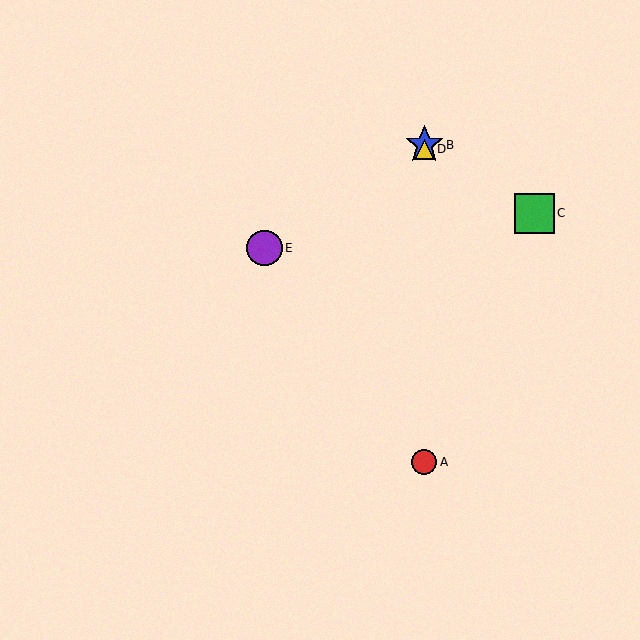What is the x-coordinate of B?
Object B is at x≈424.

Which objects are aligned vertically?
Objects A, B, D are aligned vertically.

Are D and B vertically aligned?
Yes, both are at x≈424.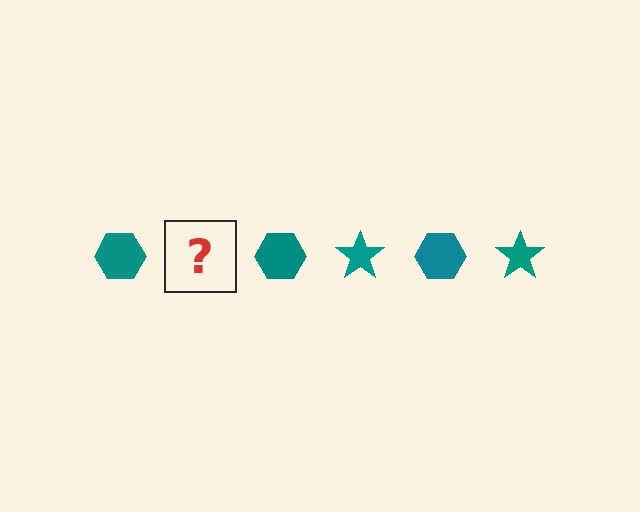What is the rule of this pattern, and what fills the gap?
The rule is that the pattern cycles through hexagon, star shapes in teal. The gap should be filled with a teal star.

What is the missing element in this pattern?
The missing element is a teal star.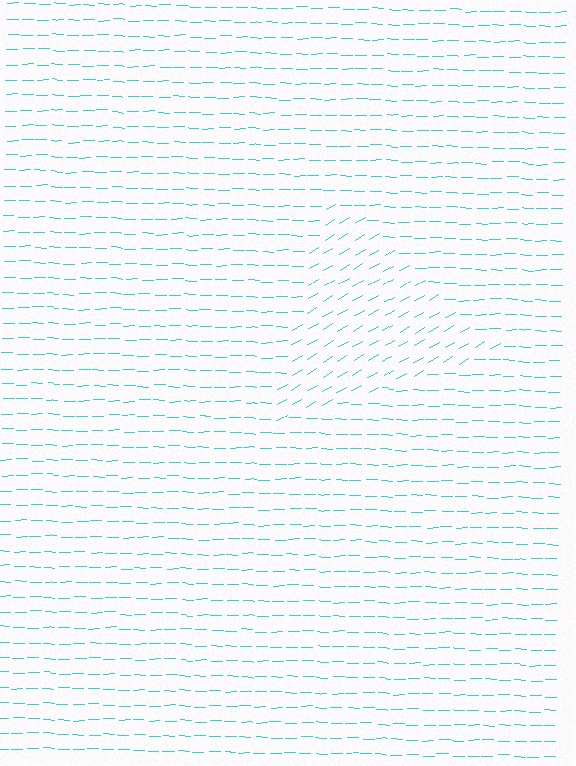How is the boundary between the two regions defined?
The boundary is defined purely by a change in line orientation (approximately 30 degrees difference). All lines are the same color and thickness.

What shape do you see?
I see a triangle.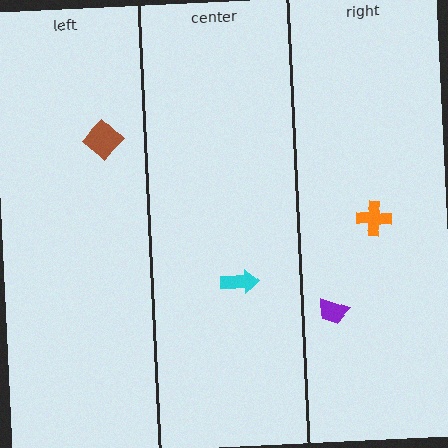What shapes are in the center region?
The cyan arrow.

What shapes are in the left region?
The brown diamond.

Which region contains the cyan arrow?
The center region.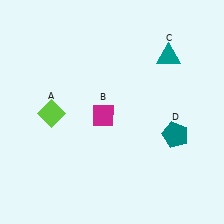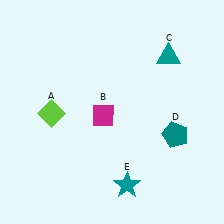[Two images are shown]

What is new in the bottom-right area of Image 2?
A teal star (E) was added in the bottom-right area of Image 2.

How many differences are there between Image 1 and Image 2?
There is 1 difference between the two images.